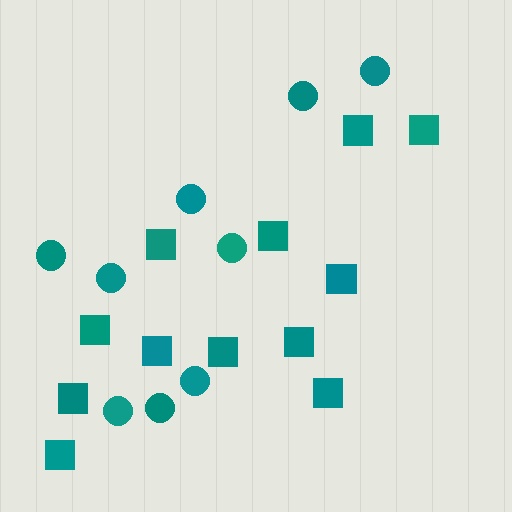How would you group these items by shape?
There are 2 groups: one group of squares (12) and one group of circles (9).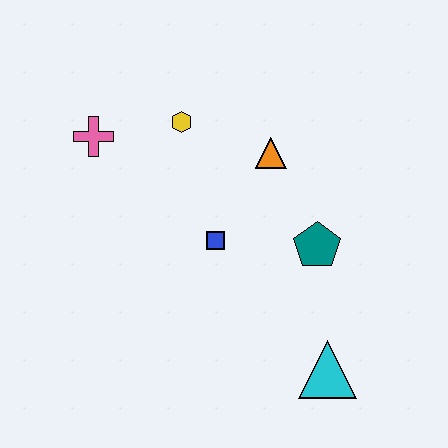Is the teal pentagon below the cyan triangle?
No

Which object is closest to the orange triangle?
The yellow hexagon is closest to the orange triangle.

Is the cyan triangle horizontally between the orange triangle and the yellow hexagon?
No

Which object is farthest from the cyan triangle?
The pink cross is farthest from the cyan triangle.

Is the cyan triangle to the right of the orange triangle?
Yes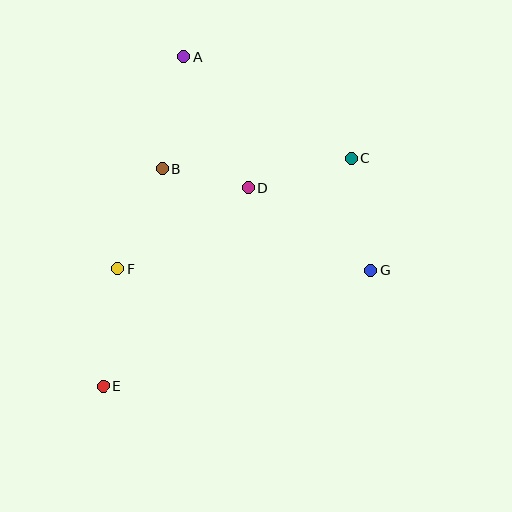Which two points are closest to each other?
Points B and D are closest to each other.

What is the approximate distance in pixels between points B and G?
The distance between B and G is approximately 232 pixels.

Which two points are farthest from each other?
Points A and E are farthest from each other.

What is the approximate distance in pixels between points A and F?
The distance between A and F is approximately 223 pixels.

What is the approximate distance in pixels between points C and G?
The distance between C and G is approximately 114 pixels.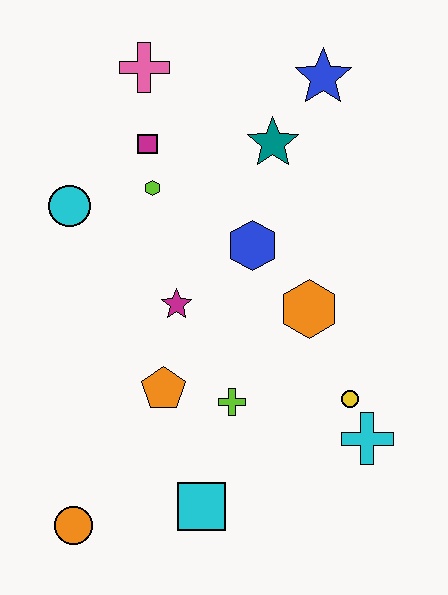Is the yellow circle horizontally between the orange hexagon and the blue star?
No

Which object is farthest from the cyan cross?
The pink cross is farthest from the cyan cross.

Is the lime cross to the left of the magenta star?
No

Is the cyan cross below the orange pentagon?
Yes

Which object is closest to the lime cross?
The orange pentagon is closest to the lime cross.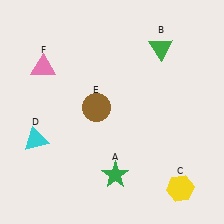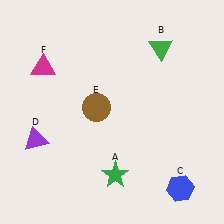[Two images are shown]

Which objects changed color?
C changed from yellow to blue. D changed from cyan to purple. F changed from pink to magenta.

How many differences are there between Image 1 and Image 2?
There are 3 differences between the two images.